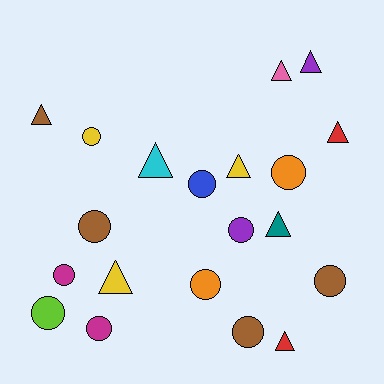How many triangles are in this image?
There are 9 triangles.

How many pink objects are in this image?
There is 1 pink object.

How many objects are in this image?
There are 20 objects.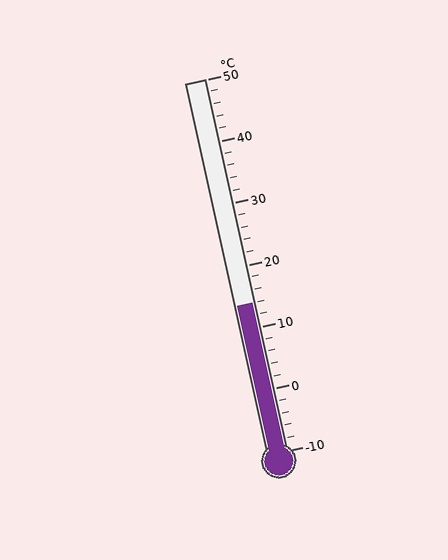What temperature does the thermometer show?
The thermometer shows approximately 14°C.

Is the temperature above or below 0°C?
The temperature is above 0°C.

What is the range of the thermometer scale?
The thermometer scale ranges from -10°C to 50°C.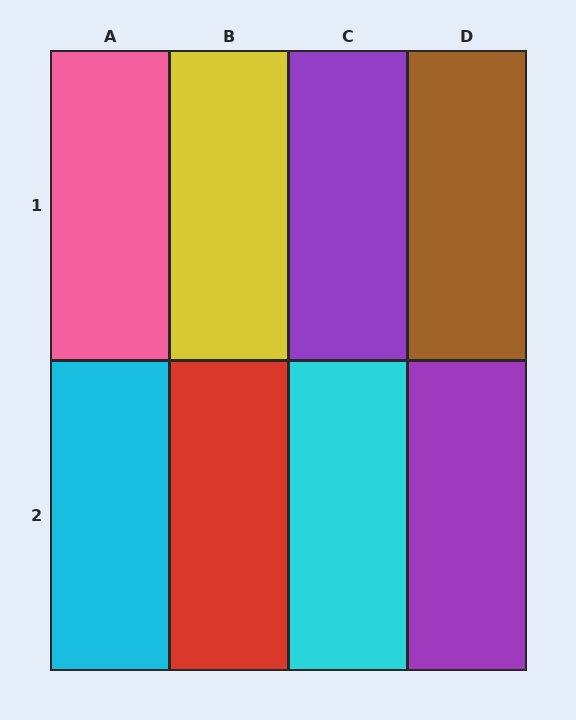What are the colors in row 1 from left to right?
Pink, yellow, purple, brown.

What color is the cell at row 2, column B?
Red.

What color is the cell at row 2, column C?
Cyan.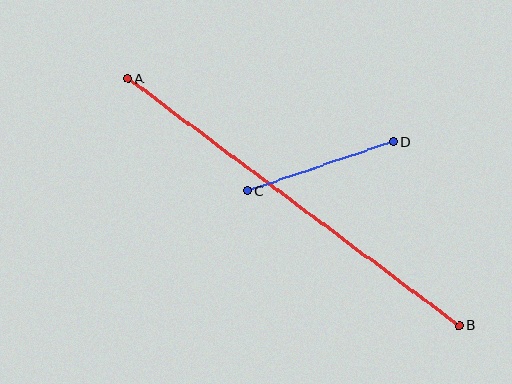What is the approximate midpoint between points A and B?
The midpoint is at approximately (294, 202) pixels.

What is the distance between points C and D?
The distance is approximately 154 pixels.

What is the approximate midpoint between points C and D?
The midpoint is at approximately (320, 166) pixels.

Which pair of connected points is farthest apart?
Points A and B are farthest apart.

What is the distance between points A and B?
The distance is approximately 414 pixels.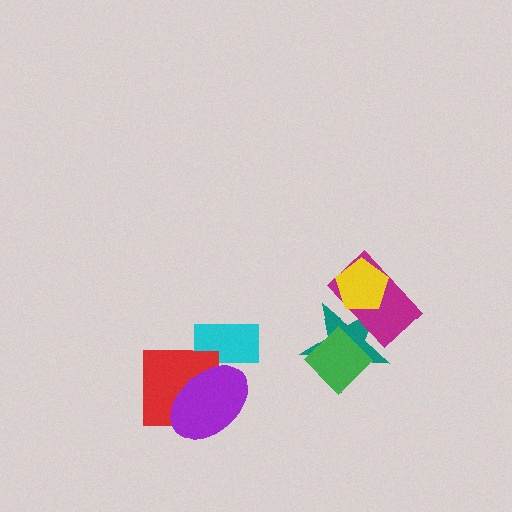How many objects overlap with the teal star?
3 objects overlap with the teal star.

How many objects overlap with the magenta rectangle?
2 objects overlap with the magenta rectangle.